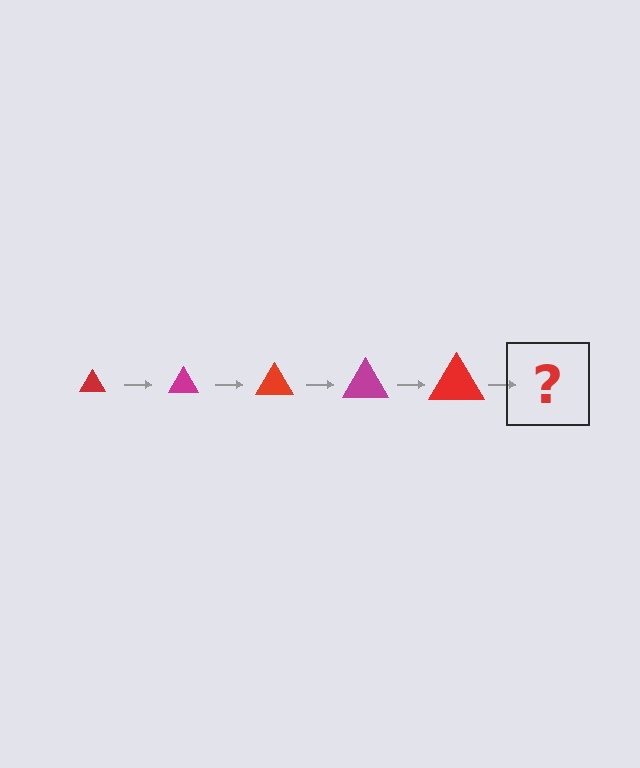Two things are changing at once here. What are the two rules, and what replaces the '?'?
The two rules are that the triangle grows larger each step and the color cycles through red and magenta. The '?' should be a magenta triangle, larger than the previous one.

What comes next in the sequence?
The next element should be a magenta triangle, larger than the previous one.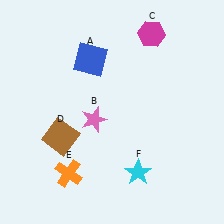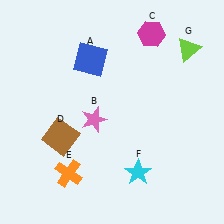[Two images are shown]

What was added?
A lime triangle (G) was added in Image 2.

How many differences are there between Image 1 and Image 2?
There is 1 difference between the two images.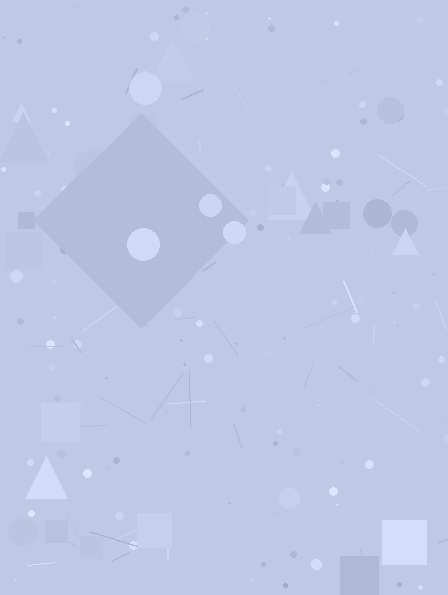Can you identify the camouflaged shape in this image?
The camouflaged shape is a diamond.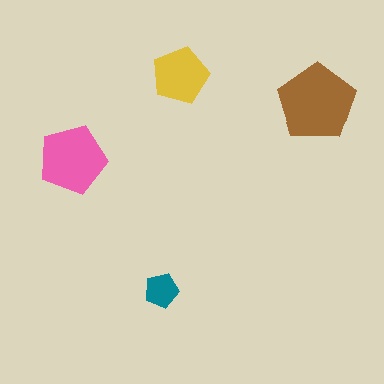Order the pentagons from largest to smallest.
the brown one, the pink one, the yellow one, the teal one.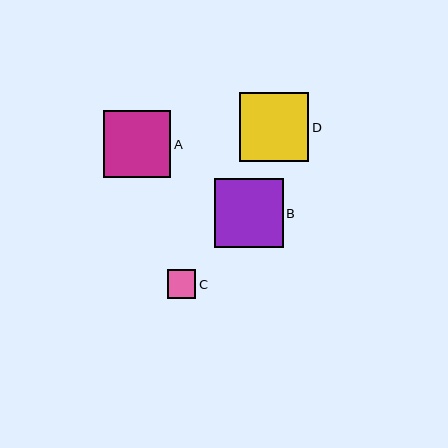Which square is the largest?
Square D is the largest with a size of approximately 69 pixels.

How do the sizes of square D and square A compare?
Square D and square A are approximately the same size.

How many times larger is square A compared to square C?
Square A is approximately 2.4 times the size of square C.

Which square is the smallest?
Square C is the smallest with a size of approximately 29 pixels.